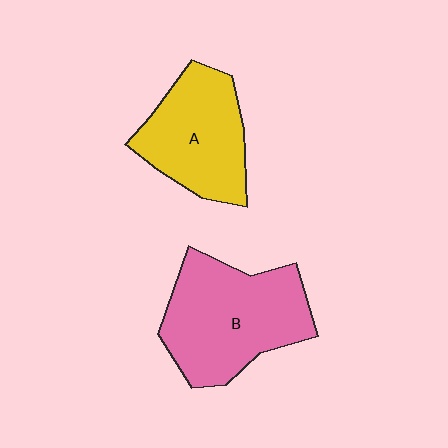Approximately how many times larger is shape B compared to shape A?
Approximately 1.3 times.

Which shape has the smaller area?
Shape A (yellow).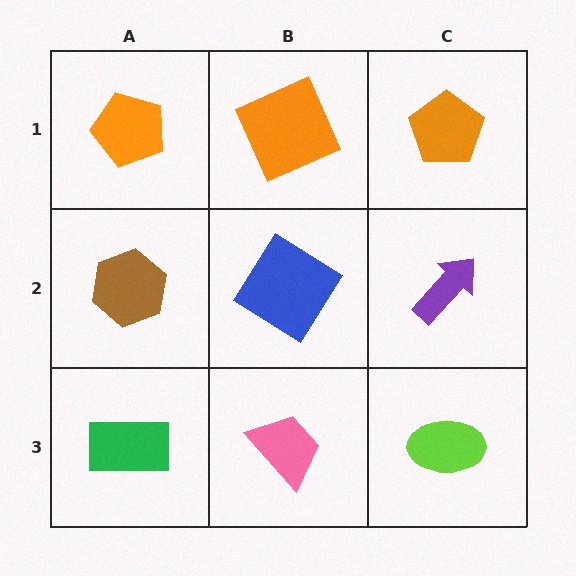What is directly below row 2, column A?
A green rectangle.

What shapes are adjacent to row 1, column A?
A brown hexagon (row 2, column A), an orange square (row 1, column B).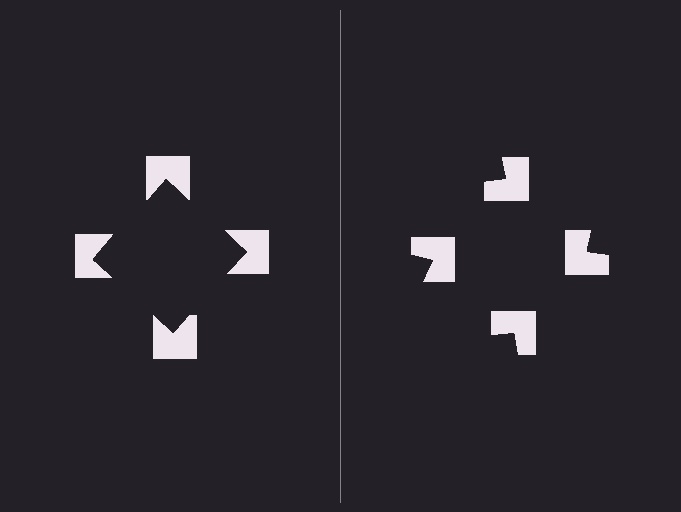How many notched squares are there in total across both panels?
8 — 4 on each side.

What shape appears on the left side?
An illusory square.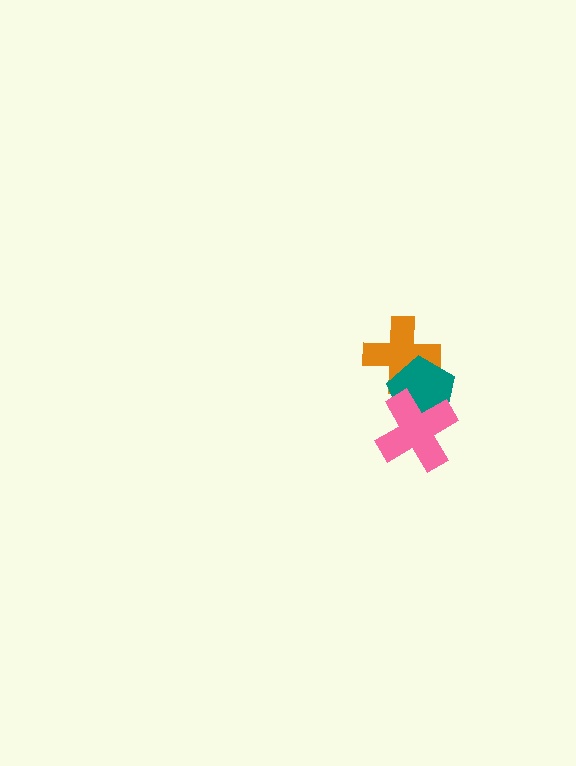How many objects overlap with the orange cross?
1 object overlaps with the orange cross.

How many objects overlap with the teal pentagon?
2 objects overlap with the teal pentagon.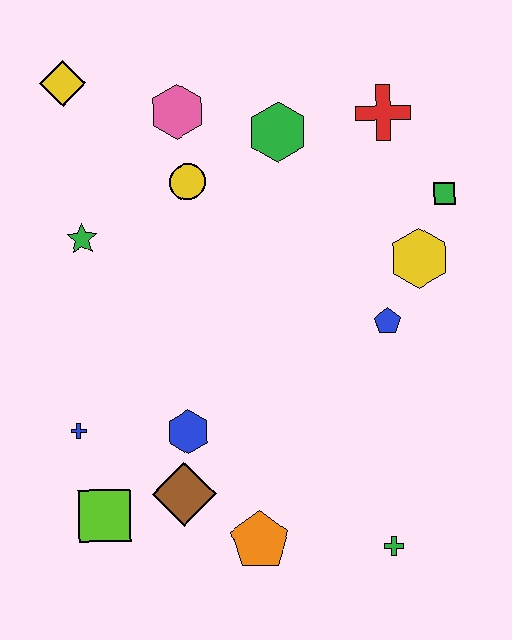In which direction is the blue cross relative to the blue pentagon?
The blue cross is to the left of the blue pentagon.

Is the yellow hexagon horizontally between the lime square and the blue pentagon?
No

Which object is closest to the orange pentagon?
The brown diamond is closest to the orange pentagon.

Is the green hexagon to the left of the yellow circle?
No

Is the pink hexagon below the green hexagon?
No